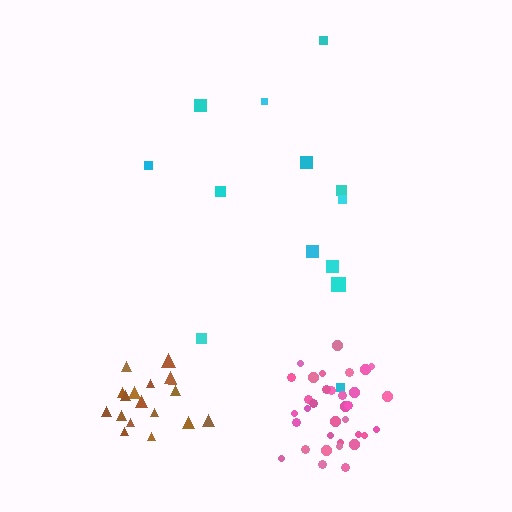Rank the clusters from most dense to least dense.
pink, brown, cyan.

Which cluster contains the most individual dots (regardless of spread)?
Pink (34).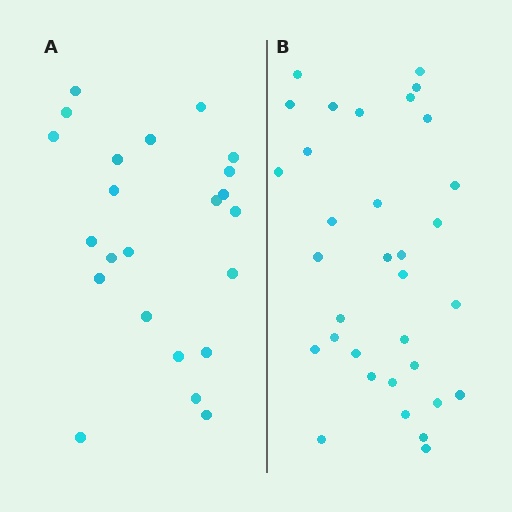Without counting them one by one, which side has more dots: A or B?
Region B (the right region) has more dots.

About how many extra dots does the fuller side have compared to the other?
Region B has roughly 10 or so more dots than region A.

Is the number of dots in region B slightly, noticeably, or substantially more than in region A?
Region B has noticeably more, but not dramatically so. The ratio is roughly 1.4 to 1.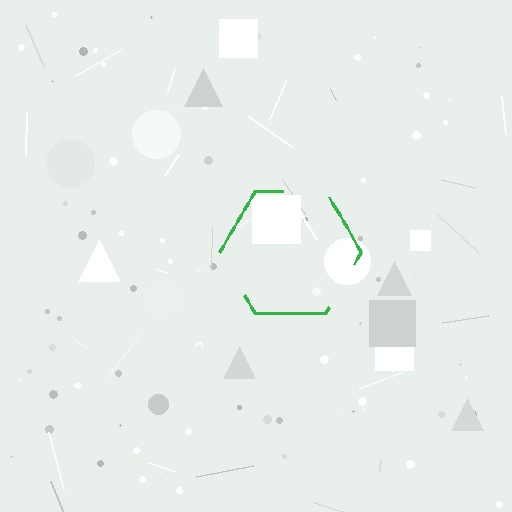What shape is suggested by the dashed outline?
The dashed outline suggests a hexagon.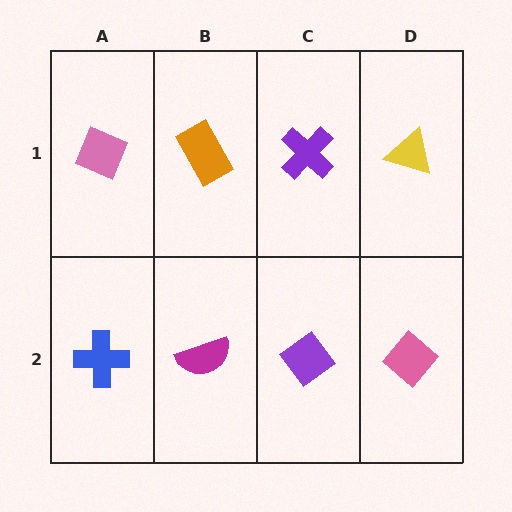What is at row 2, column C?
A purple diamond.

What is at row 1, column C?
A purple cross.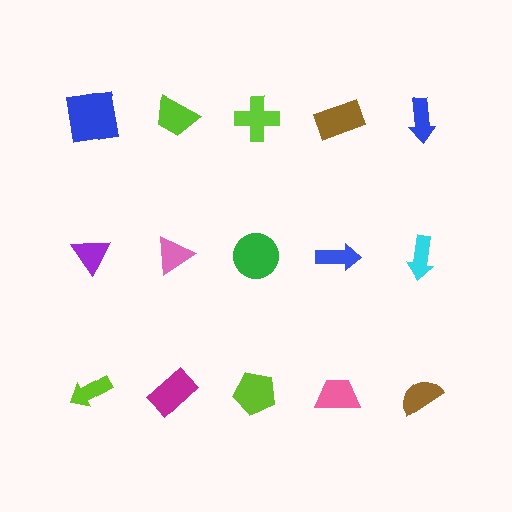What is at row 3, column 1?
A lime arrow.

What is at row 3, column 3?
A lime pentagon.